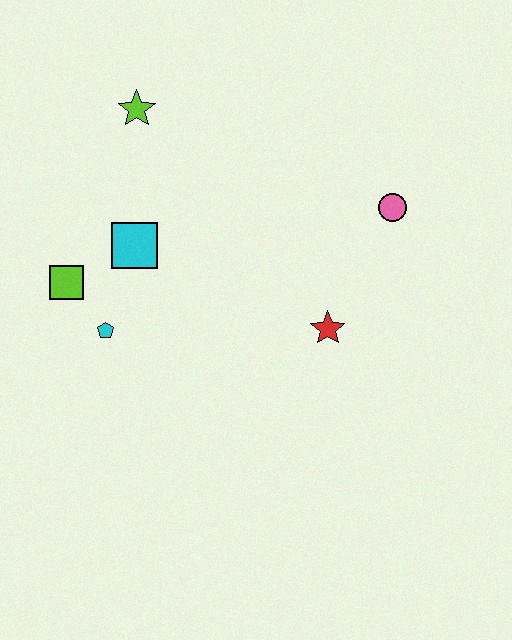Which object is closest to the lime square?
The cyan pentagon is closest to the lime square.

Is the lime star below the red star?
No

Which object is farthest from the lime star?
The red star is farthest from the lime star.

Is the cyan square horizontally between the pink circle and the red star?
No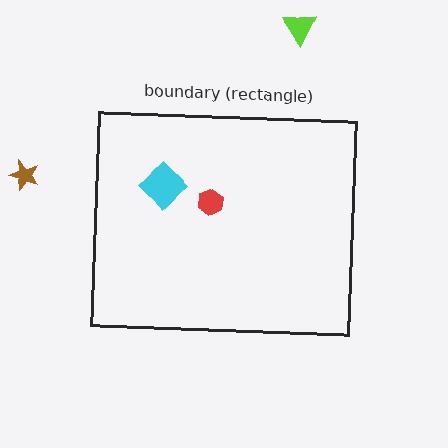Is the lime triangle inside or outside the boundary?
Outside.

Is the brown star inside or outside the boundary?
Outside.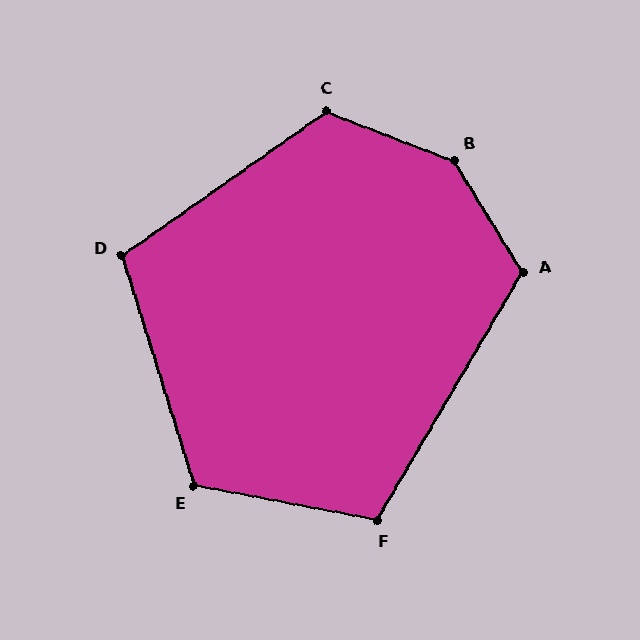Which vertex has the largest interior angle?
B, at approximately 142 degrees.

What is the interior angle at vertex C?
Approximately 124 degrees (obtuse).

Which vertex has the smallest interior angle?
D, at approximately 108 degrees.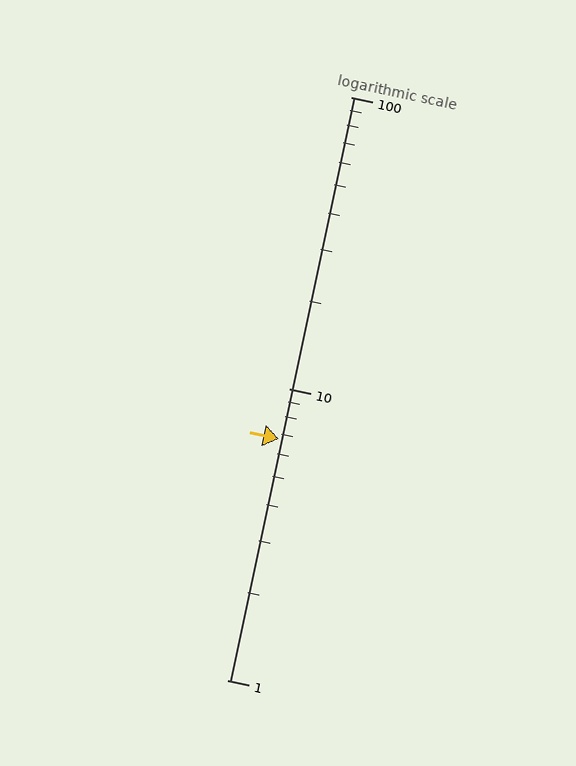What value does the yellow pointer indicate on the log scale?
The pointer indicates approximately 6.7.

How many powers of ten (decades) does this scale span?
The scale spans 2 decades, from 1 to 100.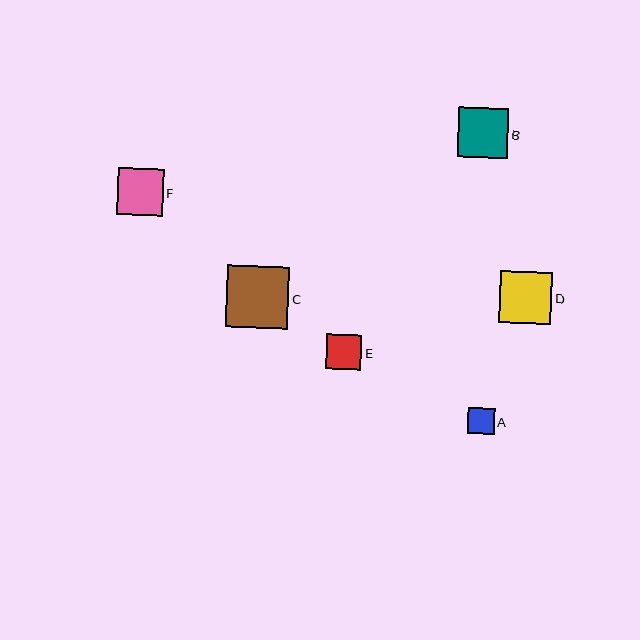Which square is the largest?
Square C is the largest with a size of approximately 62 pixels.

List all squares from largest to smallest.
From largest to smallest: C, D, B, F, E, A.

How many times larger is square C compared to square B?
Square C is approximately 1.3 times the size of square B.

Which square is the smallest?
Square A is the smallest with a size of approximately 27 pixels.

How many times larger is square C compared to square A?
Square C is approximately 2.3 times the size of square A.